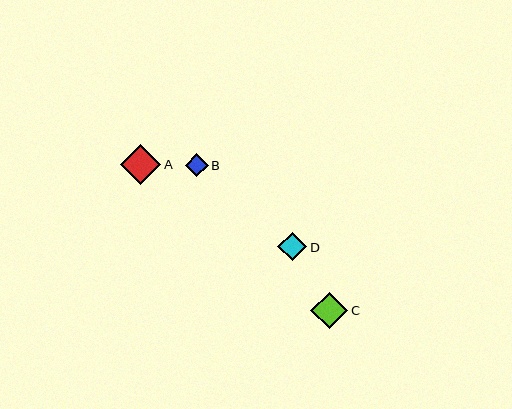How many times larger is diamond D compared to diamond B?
Diamond D is approximately 1.2 times the size of diamond B.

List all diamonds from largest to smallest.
From largest to smallest: A, C, D, B.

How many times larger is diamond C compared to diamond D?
Diamond C is approximately 1.3 times the size of diamond D.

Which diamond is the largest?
Diamond A is the largest with a size of approximately 40 pixels.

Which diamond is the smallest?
Diamond B is the smallest with a size of approximately 23 pixels.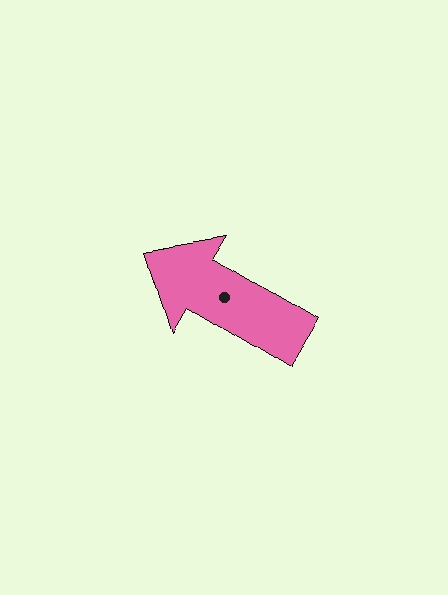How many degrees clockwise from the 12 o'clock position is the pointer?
Approximately 302 degrees.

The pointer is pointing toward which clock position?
Roughly 10 o'clock.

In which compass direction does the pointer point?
Northwest.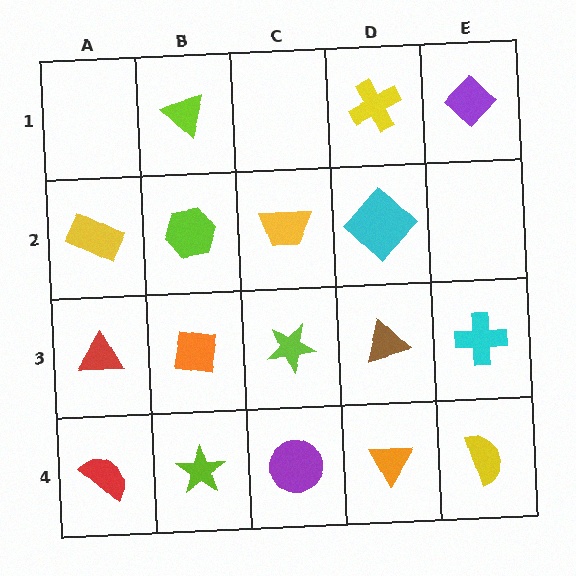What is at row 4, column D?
An orange triangle.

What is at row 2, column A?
A yellow rectangle.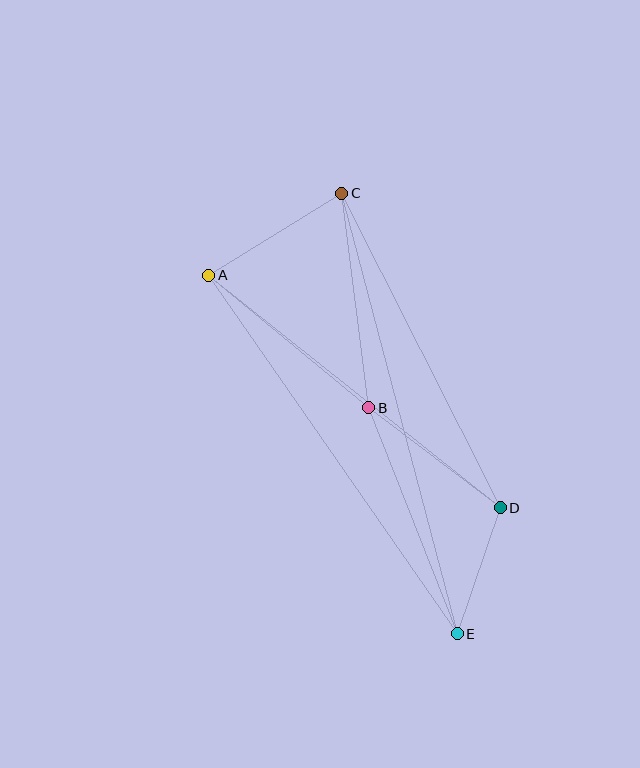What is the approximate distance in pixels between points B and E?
The distance between B and E is approximately 243 pixels.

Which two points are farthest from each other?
Points C and E are farthest from each other.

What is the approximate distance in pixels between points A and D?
The distance between A and D is approximately 373 pixels.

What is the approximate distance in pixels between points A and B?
The distance between A and B is approximately 208 pixels.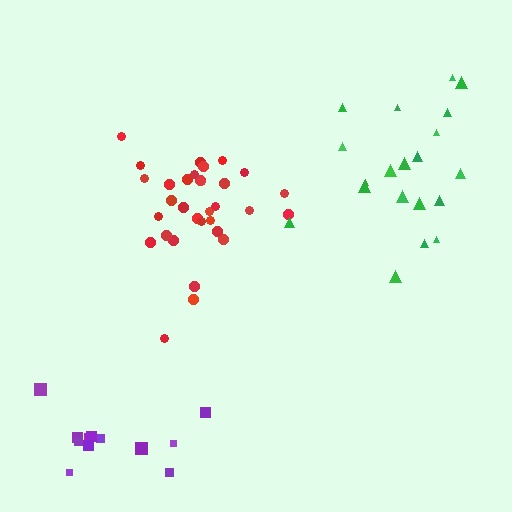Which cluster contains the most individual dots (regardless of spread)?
Red (32).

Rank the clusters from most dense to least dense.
red, green, purple.